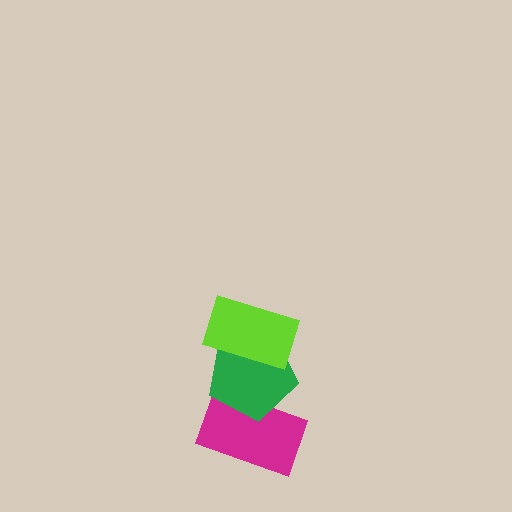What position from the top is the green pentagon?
The green pentagon is 2nd from the top.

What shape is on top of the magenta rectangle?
The green pentagon is on top of the magenta rectangle.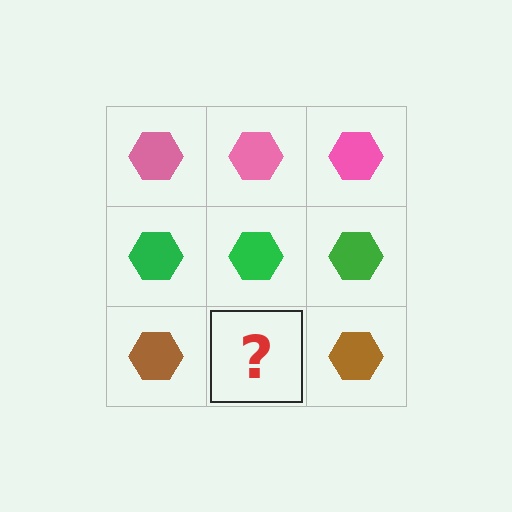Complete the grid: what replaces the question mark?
The question mark should be replaced with a brown hexagon.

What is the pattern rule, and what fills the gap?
The rule is that each row has a consistent color. The gap should be filled with a brown hexagon.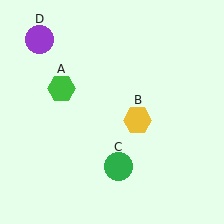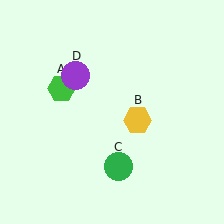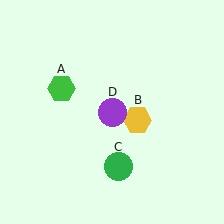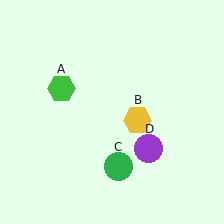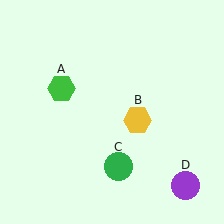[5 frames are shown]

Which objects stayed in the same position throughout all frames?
Green hexagon (object A) and yellow hexagon (object B) and green circle (object C) remained stationary.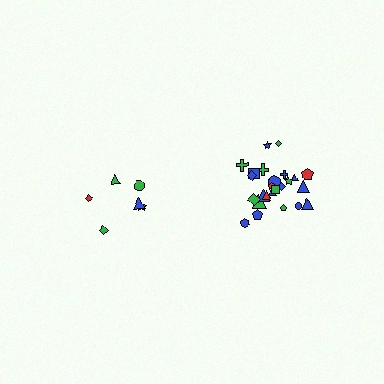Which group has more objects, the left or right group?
The right group.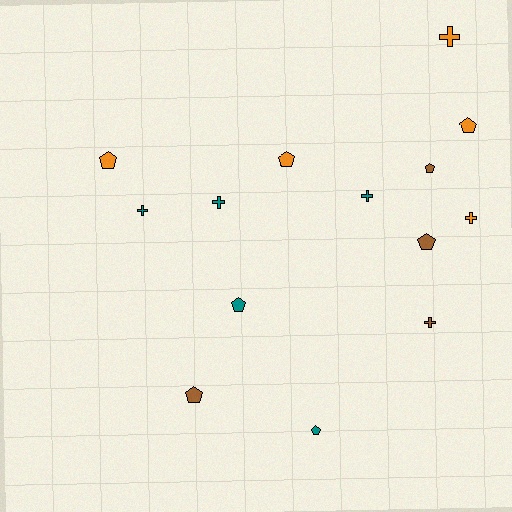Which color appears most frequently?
Orange, with 5 objects.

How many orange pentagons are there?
There are 3 orange pentagons.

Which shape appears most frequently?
Pentagon, with 8 objects.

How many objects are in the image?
There are 14 objects.